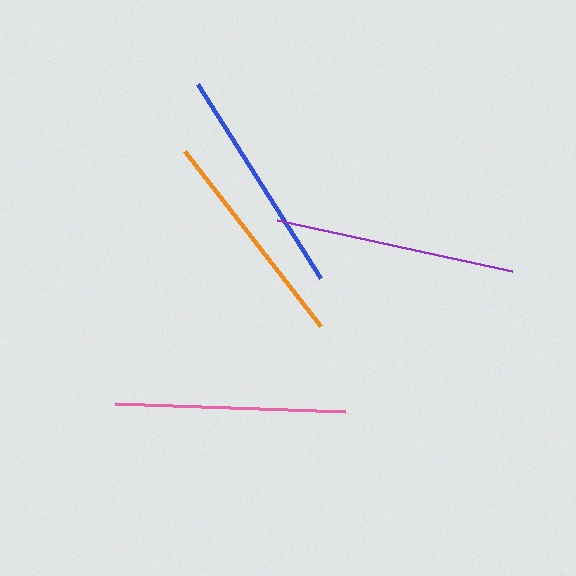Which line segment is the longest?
The purple line is the longest at approximately 240 pixels.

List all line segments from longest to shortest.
From longest to shortest: purple, pink, blue, orange.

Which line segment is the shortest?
The orange line is the shortest at approximately 222 pixels.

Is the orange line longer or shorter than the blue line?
The blue line is longer than the orange line.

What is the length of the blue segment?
The blue segment is approximately 230 pixels long.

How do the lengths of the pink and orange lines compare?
The pink and orange lines are approximately the same length.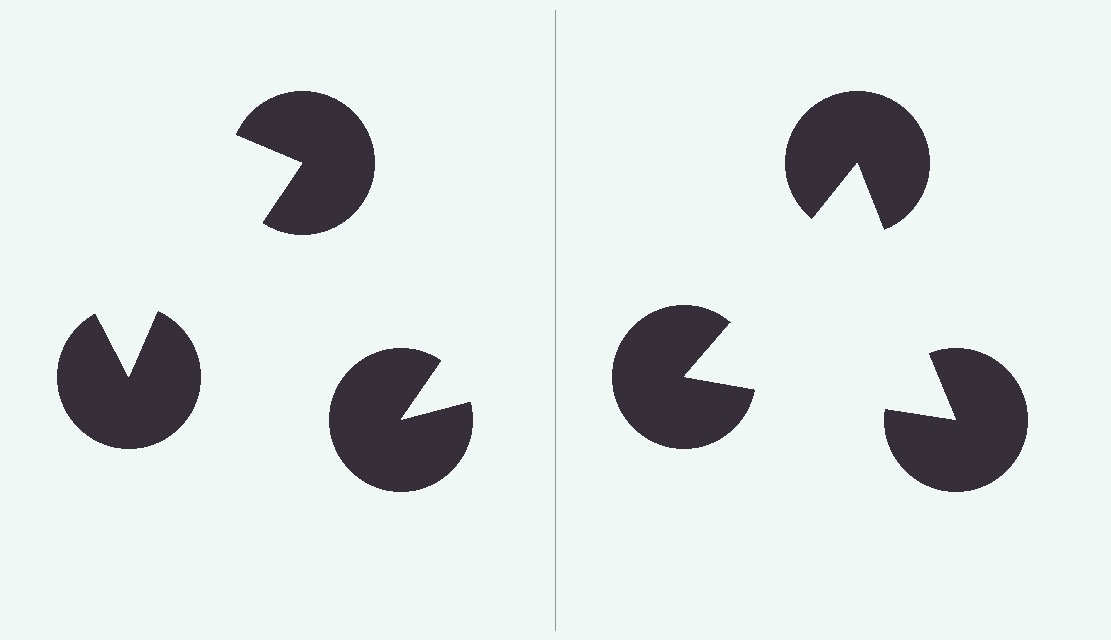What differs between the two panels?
The pac-man discs are positioned identically on both sides; only the wedge orientations differ. On the right they align to a triangle; on the left they are misaligned.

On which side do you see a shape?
An illusory triangle appears on the right side. On the left side the wedge cuts are rotated, so no coherent shape forms.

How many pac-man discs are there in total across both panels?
6 — 3 on each side.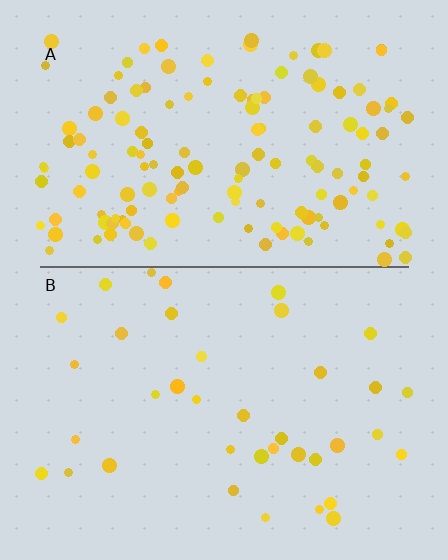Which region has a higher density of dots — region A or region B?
A (the top).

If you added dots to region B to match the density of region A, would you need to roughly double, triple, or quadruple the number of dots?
Approximately quadruple.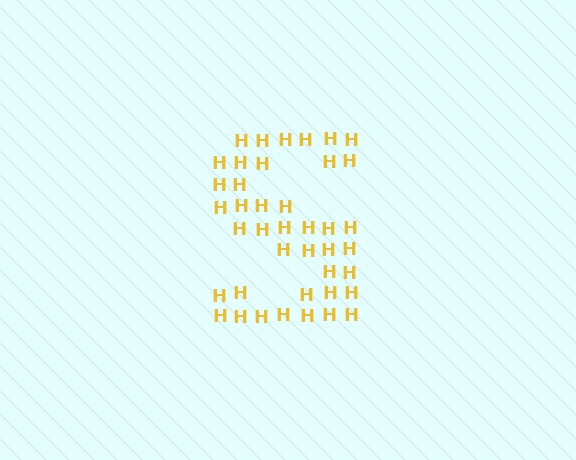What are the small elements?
The small elements are letter H's.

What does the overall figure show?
The overall figure shows the letter S.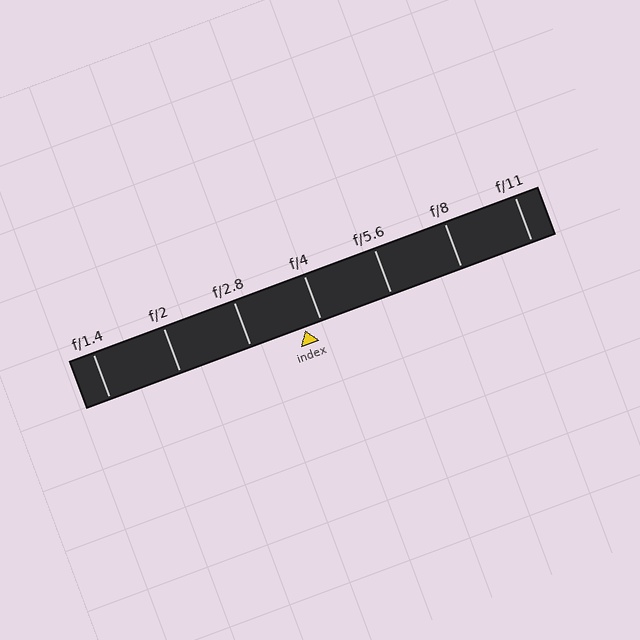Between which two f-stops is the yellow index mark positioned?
The index mark is between f/2.8 and f/4.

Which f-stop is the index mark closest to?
The index mark is closest to f/4.